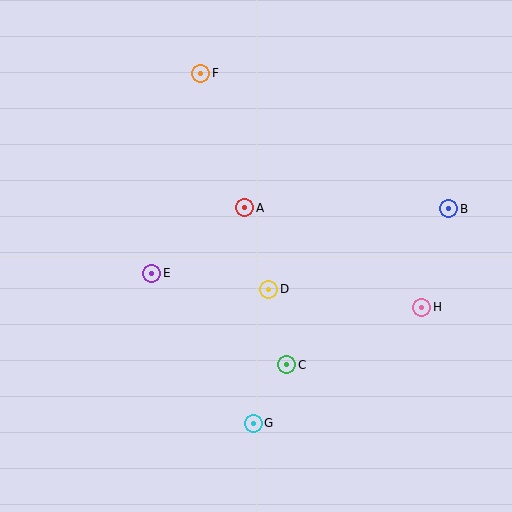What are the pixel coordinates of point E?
Point E is at (152, 273).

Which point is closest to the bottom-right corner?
Point H is closest to the bottom-right corner.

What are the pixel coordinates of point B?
Point B is at (449, 209).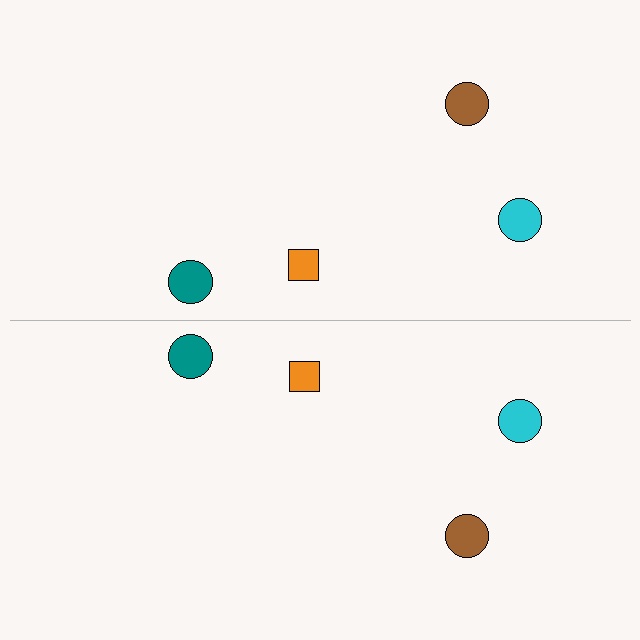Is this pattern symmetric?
Yes, this pattern has bilateral (reflection) symmetry.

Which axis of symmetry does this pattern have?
The pattern has a horizontal axis of symmetry running through the center of the image.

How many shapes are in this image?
There are 8 shapes in this image.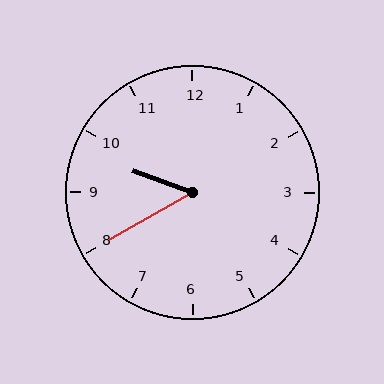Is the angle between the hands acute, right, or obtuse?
It is acute.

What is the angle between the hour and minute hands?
Approximately 50 degrees.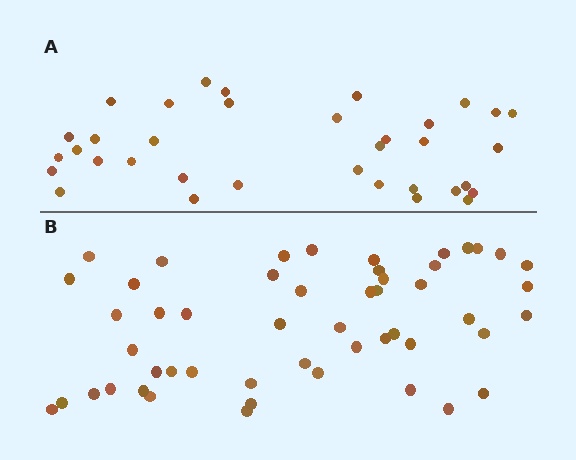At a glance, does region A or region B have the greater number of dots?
Region B (the bottom region) has more dots.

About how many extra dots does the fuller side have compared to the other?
Region B has approximately 15 more dots than region A.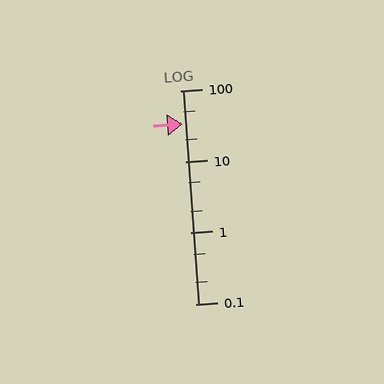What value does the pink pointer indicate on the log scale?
The pointer indicates approximately 34.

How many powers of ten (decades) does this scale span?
The scale spans 3 decades, from 0.1 to 100.